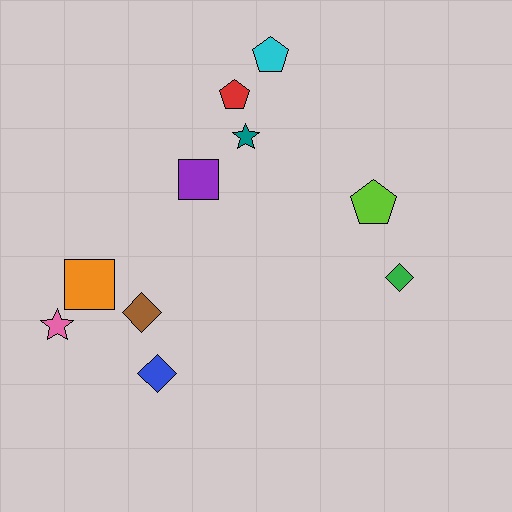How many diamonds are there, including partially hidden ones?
There are 3 diamonds.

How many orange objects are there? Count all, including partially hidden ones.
There is 1 orange object.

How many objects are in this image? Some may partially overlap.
There are 10 objects.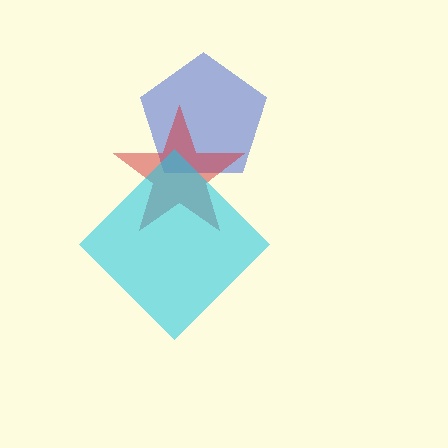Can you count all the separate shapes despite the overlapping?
Yes, there are 3 separate shapes.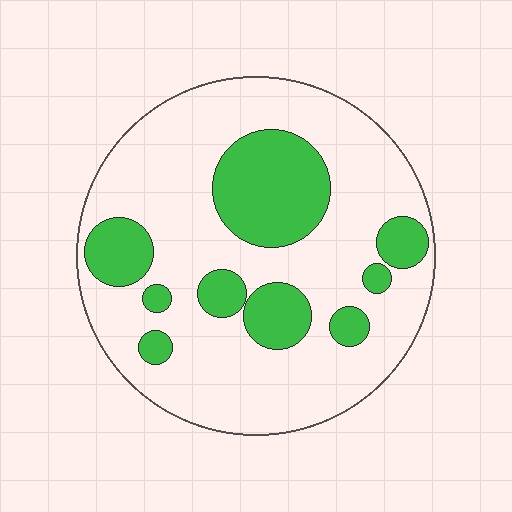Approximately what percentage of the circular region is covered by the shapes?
Approximately 25%.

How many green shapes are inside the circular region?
9.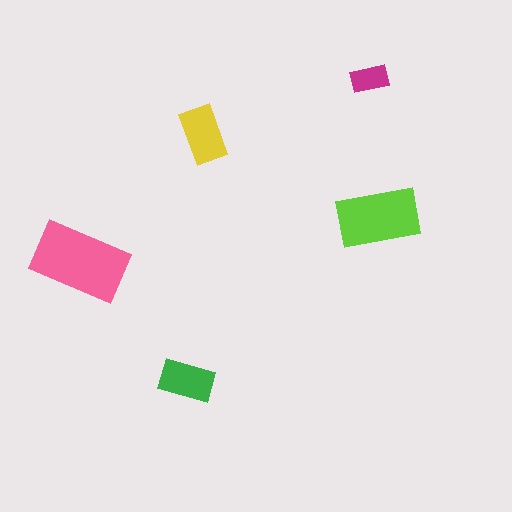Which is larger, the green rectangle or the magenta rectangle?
The green one.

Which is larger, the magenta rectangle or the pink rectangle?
The pink one.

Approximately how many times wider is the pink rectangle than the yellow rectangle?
About 1.5 times wider.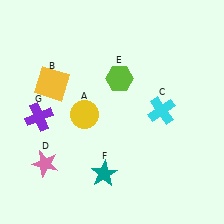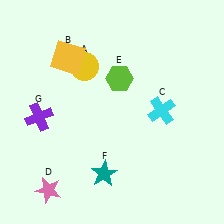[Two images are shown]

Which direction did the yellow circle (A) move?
The yellow circle (A) moved up.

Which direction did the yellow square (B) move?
The yellow square (B) moved up.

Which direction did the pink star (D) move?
The pink star (D) moved down.